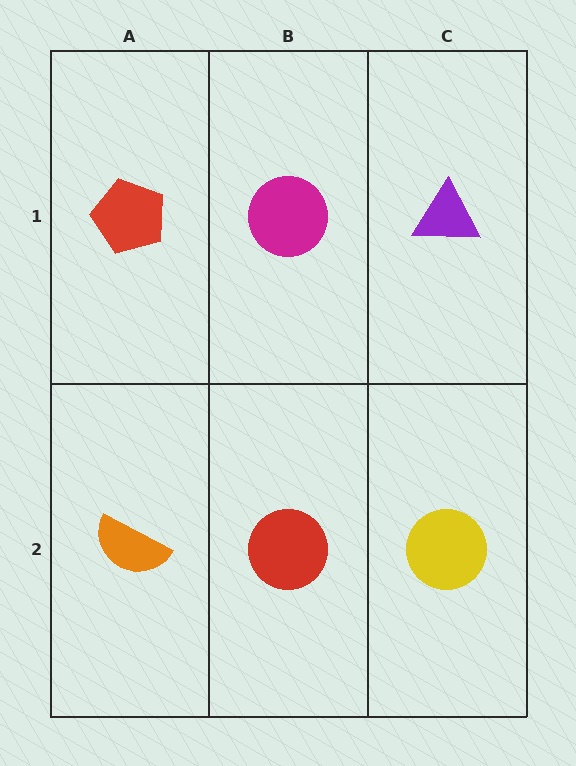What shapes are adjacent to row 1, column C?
A yellow circle (row 2, column C), a magenta circle (row 1, column B).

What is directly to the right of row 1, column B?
A purple triangle.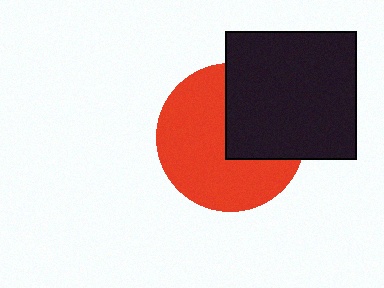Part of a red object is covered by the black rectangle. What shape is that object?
It is a circle.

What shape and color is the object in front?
The object in front is a black rectangle.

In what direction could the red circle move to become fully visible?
The red circle could move left. That would shift it out from behind the black rectangle entirely.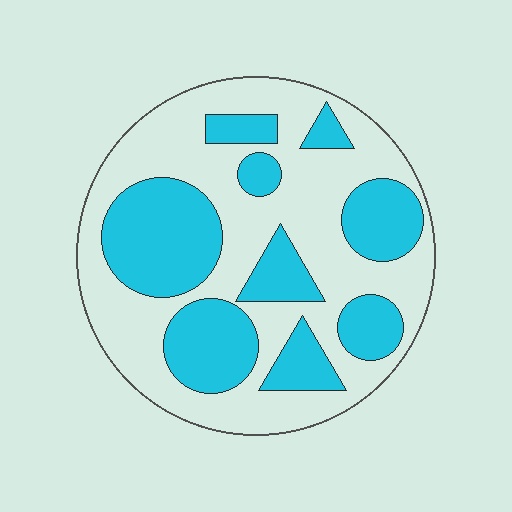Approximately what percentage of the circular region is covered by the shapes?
Approximately 40%.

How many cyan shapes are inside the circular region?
9.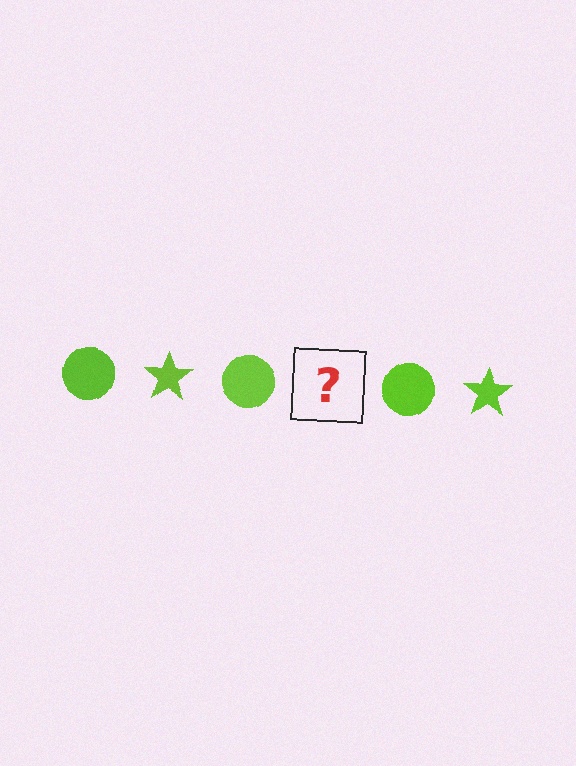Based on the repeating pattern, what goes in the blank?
The blank should be a lime star.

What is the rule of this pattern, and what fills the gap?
The rule is that the pattern cycles through circle, star shapes in lime. The gap should be filled with a lime star.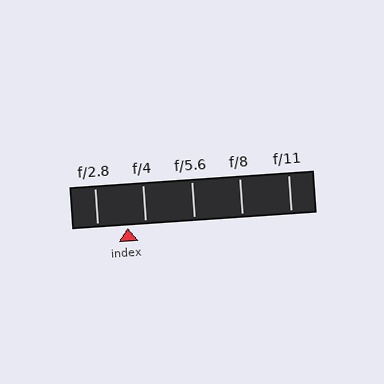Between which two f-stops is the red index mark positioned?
The index mark is between f/2.8 and f/4.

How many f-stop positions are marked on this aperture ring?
There are 5 f-stop positions marked.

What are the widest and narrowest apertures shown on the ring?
The widest aperture shown is f/2.8 and the narrowest is f/11.